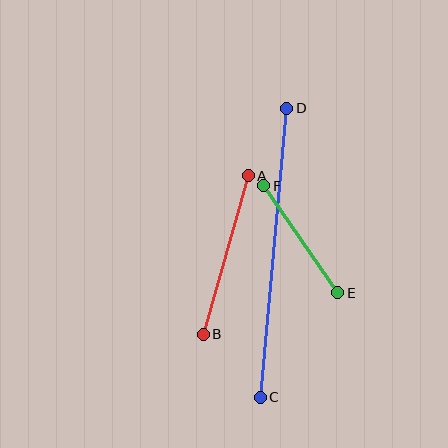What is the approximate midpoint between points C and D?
The midpoint is at approximately (273, 253) pixels.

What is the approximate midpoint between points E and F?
The midpoint is at approximately (301, 239) pixels.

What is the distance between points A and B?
The distance is approximately 165 pixels.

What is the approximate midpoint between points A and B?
The midpoint is at approximately (226, 255) pixels.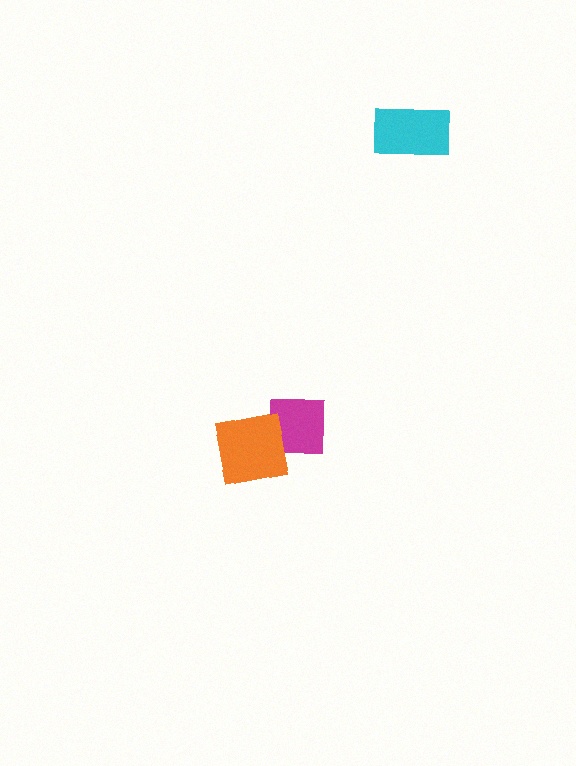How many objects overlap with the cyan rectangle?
0 objects overlap with the cyan rectangle.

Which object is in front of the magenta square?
The orange square is in front of the magenta square.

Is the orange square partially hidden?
No, no other shape covers it.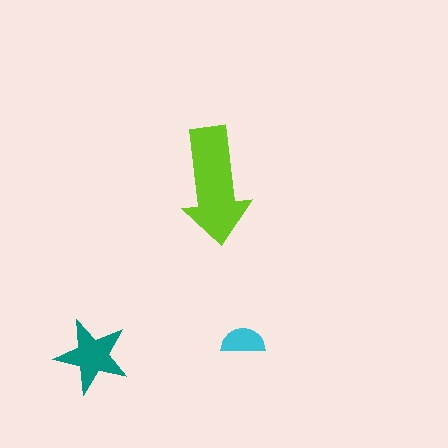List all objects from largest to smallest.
The lime arrow, the teal star, the cyan semicircle.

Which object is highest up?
The lime arrow is topmost.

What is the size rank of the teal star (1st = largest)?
2nd.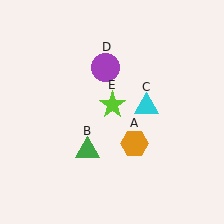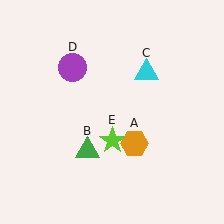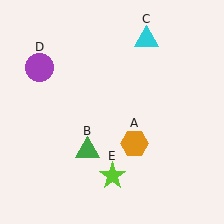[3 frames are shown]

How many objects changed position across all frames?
3 objects changed position: cyan triangle (object C), purple circle (object D), lime star (object E).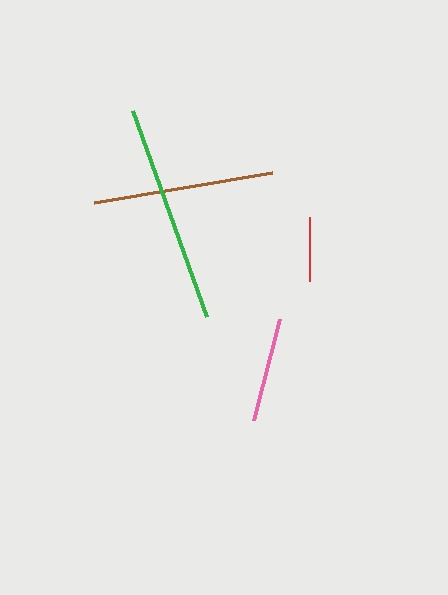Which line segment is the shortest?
The red line is the shortest at approximately 64 pixels.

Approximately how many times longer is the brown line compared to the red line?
The brown line is approximately 2.8 times the length of the red line.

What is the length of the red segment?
The red segment is approximately 64 pixels long.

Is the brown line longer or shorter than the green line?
The green line is longer than the brown line.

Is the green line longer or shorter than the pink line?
The green line is longer than the pink line.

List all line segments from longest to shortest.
From longest to shortest: green, brown, pink, red.